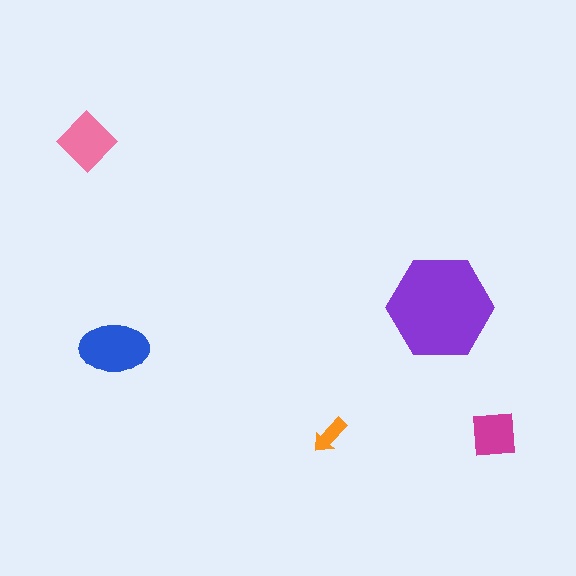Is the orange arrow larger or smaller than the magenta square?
Smaller.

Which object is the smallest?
The orange arrow.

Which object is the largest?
The purple hexagon.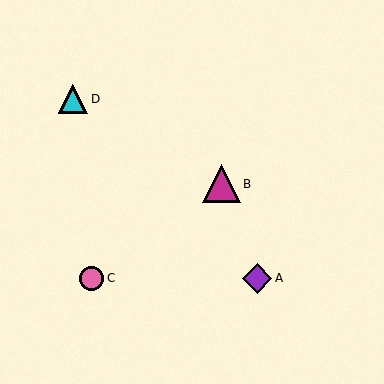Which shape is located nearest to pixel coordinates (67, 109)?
The cyan triangle (labeled D) at (73, 99) is nearest to that location.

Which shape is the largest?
The magenta triangle (labeled B) is the largest.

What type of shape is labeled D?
Shape D is a cyan triangle.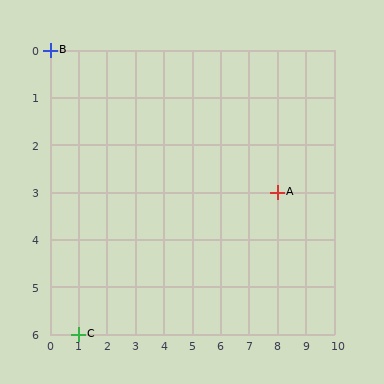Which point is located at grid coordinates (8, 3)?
Point A is at (8, 3).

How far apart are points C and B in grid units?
Points C and B are 1 column and 6 rows apart (about 6.1 grid units diagonally).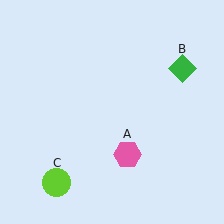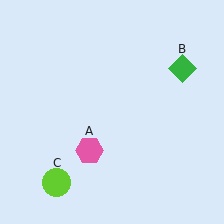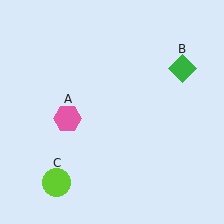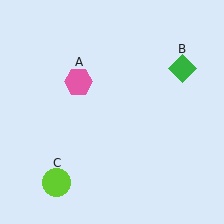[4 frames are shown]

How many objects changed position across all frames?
1 object changed position: pink hexagon (object A).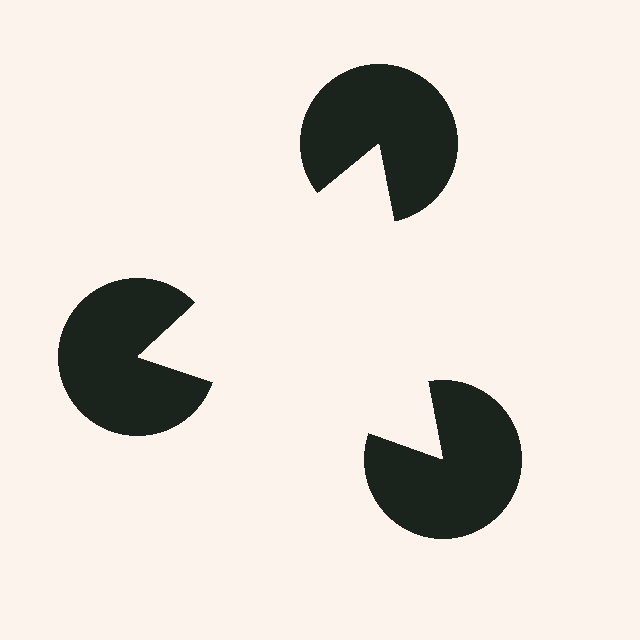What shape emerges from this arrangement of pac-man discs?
An illusory triangle — its edges are inferred from the aligned wedge cuts in the pac-man discs, not physically drawn.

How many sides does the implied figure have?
3 sides.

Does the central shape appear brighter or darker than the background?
It typically appears slightly brighter than the background, even though no actual brightness change is drawn.